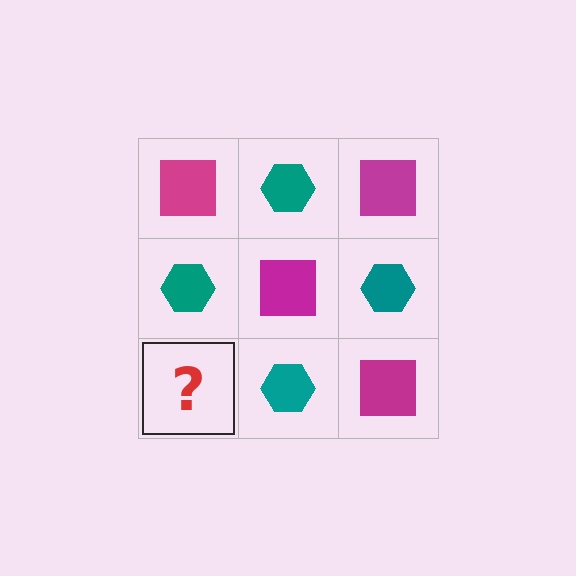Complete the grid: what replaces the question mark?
The question mark should be replaced with a magenta square.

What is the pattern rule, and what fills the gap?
The rule is that it alternates magenta square and teal hexagon in a checkerboard pattern. The gap should be filled with a magenta square.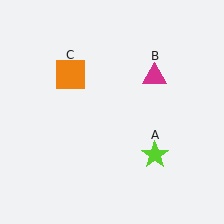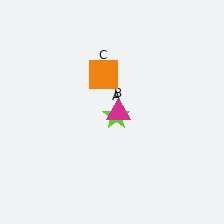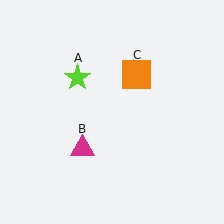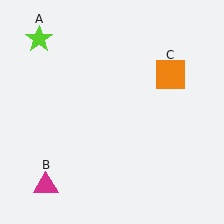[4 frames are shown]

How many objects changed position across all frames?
3 objects changed position: lime star (object A), magenta triangle (object B), orange square (object C).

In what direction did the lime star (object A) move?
The lime star (object A) moved up and to the left.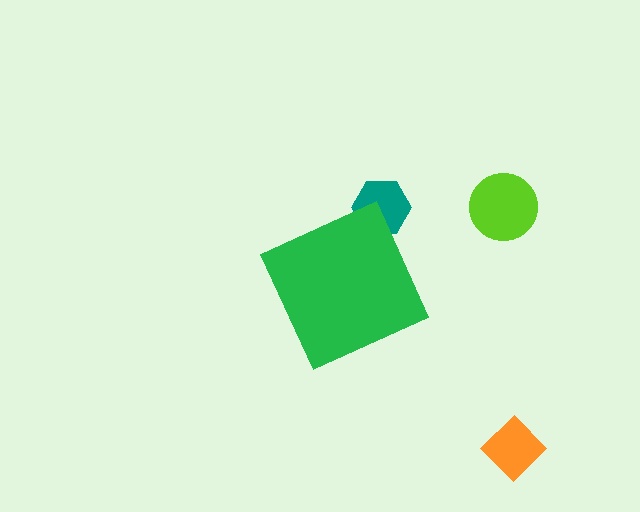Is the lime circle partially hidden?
No, the lime circle is fully visible.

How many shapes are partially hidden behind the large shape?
1 shape is partially hidden.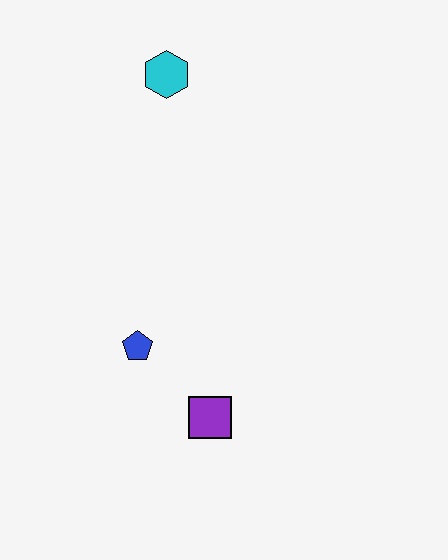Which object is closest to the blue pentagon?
The purple square is closest to the blue pentagon.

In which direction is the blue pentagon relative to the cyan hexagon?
The blue pentagon is below the cyan hexagon.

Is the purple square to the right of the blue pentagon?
Yes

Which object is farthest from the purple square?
The cyan hexagon is farthest from the purple square.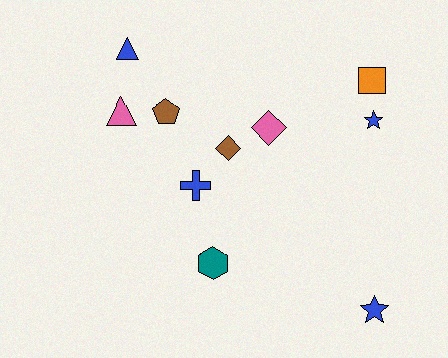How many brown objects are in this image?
There are 2 brown objects.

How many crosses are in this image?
There is 1 cross.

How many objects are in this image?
There are 10 objects.